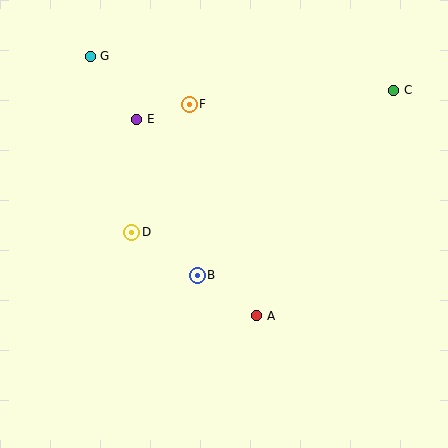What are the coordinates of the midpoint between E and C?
The midpoint between E and C is at (265, 105).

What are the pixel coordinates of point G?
Point G is at (90, 56).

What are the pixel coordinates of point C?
Point C is at (394, 90).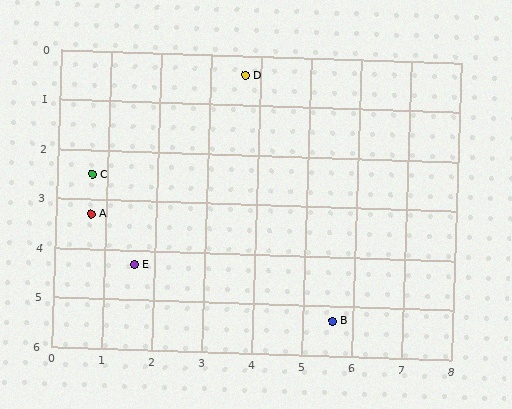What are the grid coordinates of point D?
Point D is at approximately (3.7, 0.4).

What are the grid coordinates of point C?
Point C is at approximately (0.7, 2.5).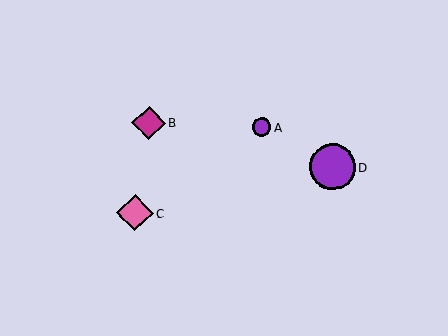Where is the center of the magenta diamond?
The center of the magenta diamond is at (149, 123).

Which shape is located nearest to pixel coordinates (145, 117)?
The magenta diamond (labeled B) at (149, 123) is nearest to that location.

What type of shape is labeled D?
Shape D is a purple circle.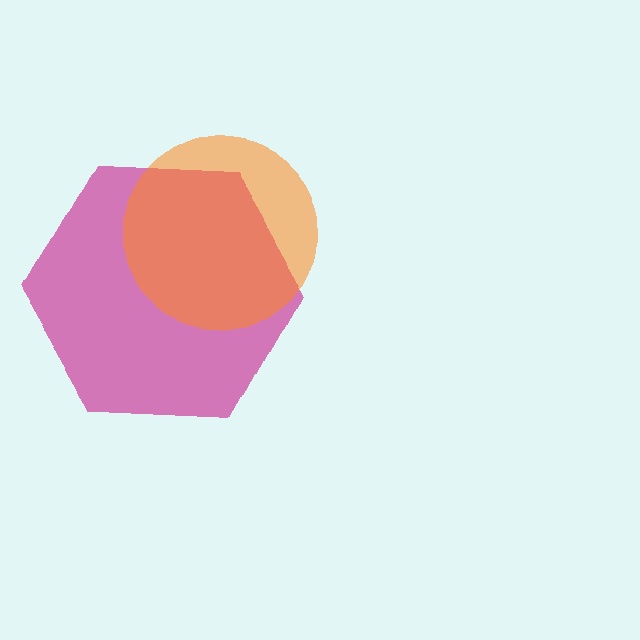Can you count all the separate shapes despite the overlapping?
Yes, there are 2 separate shapes.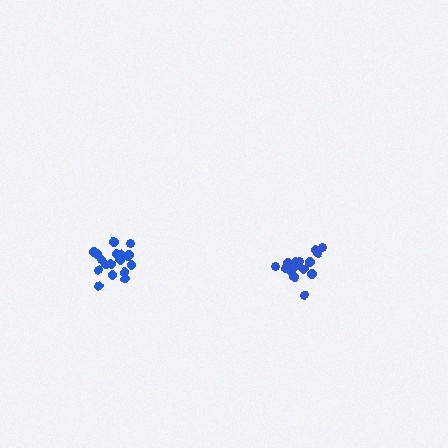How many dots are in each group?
Group 1: 19 dots, Group 2: 16 dots (35 total).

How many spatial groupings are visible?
There are 2 spatial groupings.